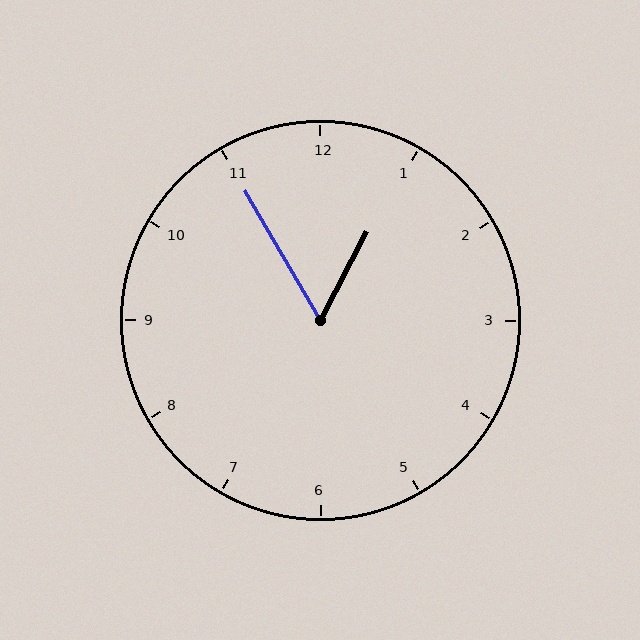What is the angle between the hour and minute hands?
Approximately 58 degrees.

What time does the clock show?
12:55.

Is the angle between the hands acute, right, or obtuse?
It is acute.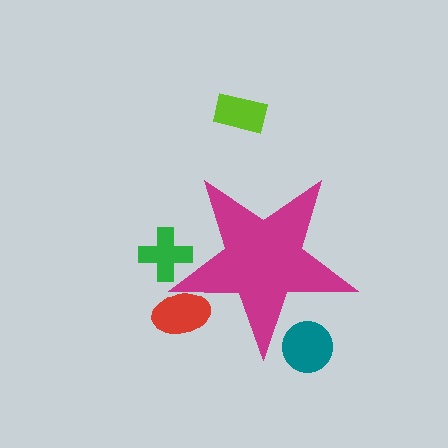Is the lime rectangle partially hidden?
No, the lime rectangle is fully visible.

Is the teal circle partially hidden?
Yes, the teal circle is partially hidden behind the magenta star.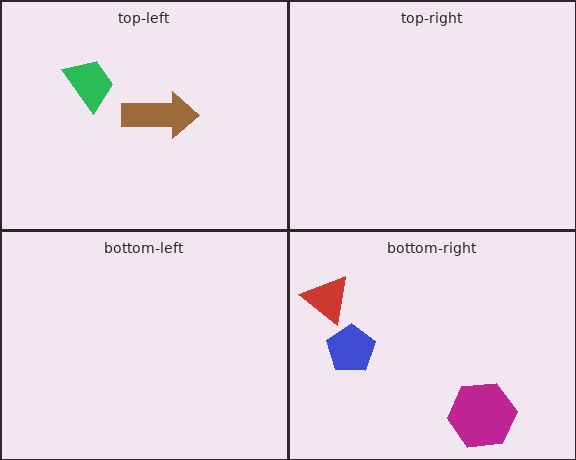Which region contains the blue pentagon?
The bottom-right region.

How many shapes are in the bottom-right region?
3.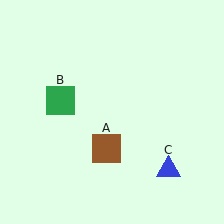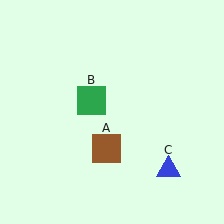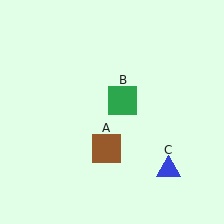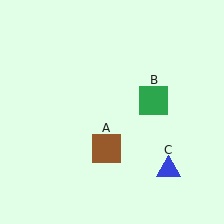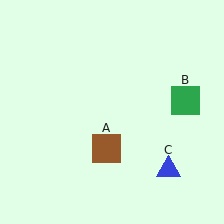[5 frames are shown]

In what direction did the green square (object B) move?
The green square (object B) moved right.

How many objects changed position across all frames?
1 object changed position: green square (object B).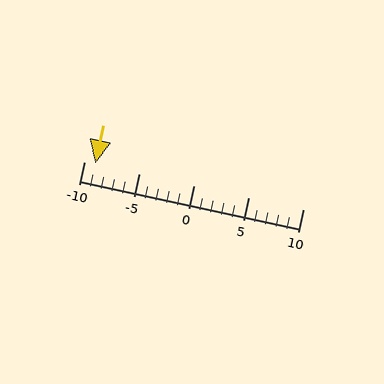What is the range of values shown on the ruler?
The ruler shows values from -10 to 10.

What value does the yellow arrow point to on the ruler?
The yellow arrow points to approximately -9.